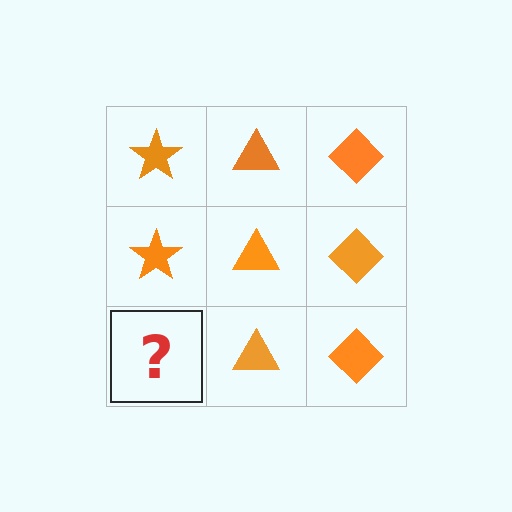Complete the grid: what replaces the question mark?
The question mark should be replaced with an orange star.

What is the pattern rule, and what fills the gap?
The rule is that each column has a consistent shape. The gap should be filled with an orange star.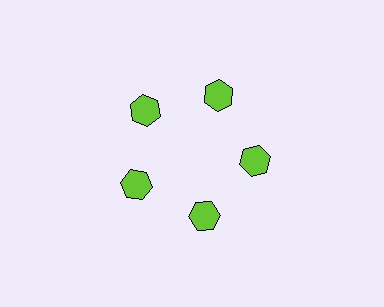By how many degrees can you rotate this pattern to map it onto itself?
The pattern maps onto itself every 72 degrees of rotation.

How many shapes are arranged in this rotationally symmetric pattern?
There are 5 shapes, arranged in 5 groups of 1.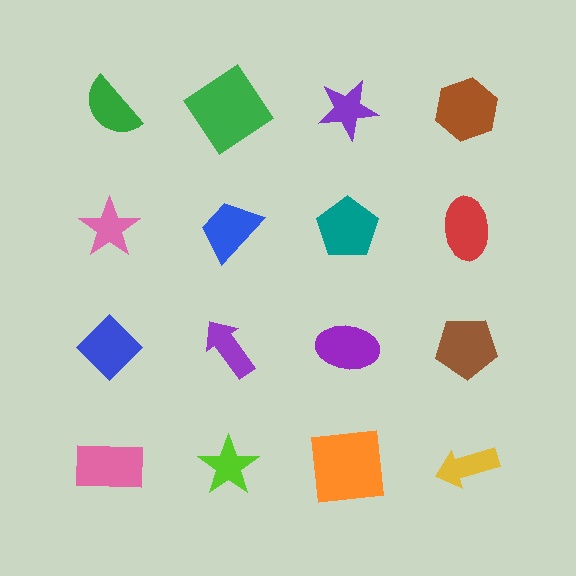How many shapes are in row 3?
4 shapes.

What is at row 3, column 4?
A brown pentagon.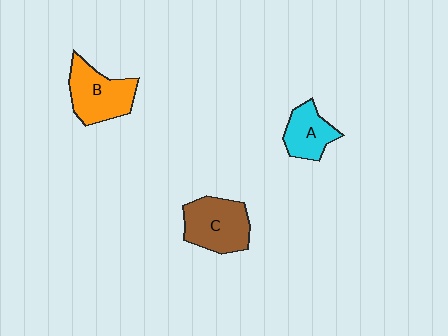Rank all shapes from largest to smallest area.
From largest to smallest: C (brown), B (orange), A (cyan).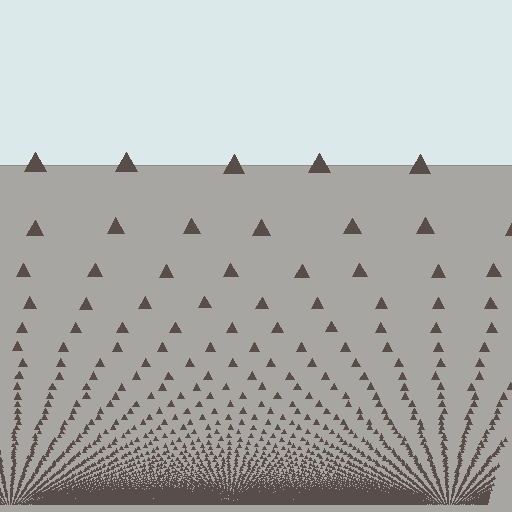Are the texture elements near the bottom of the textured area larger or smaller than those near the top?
Smaller. The gradient is inverted — elements near the bottom are smaller and denser.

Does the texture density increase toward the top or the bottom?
Density increases toward the bottom.